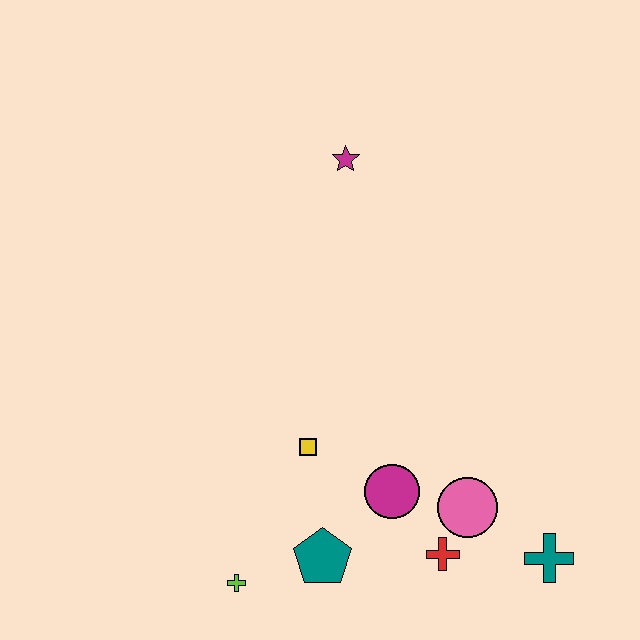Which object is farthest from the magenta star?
The teal cross is farthest from the magenta star.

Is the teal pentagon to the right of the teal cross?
No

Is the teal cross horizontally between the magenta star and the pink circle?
No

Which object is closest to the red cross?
The pink circle is closest to the red cross.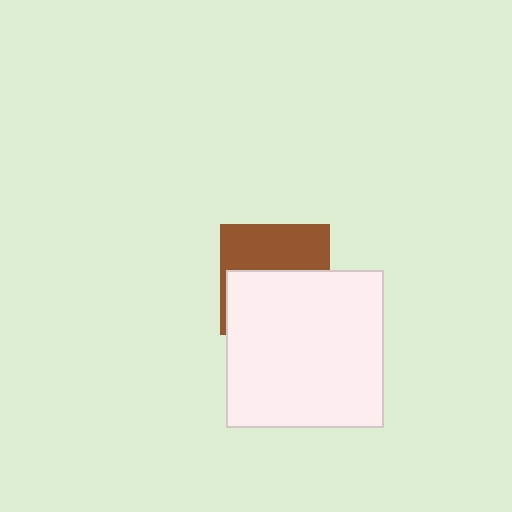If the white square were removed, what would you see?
You would see the complete brown square.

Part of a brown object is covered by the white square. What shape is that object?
It is a square.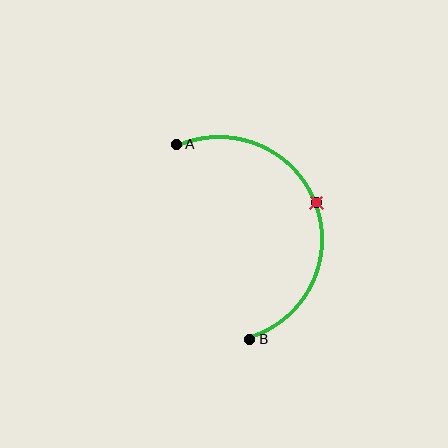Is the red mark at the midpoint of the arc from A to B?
Yes. The red mark lies on the arc at equal arc-length from both A and B — it is the arc midpoint.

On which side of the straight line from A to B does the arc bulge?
The arc bulges to the right of the straight line connecting A and B.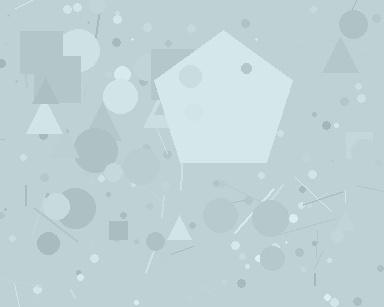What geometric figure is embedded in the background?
A pentagon is embedded in the background.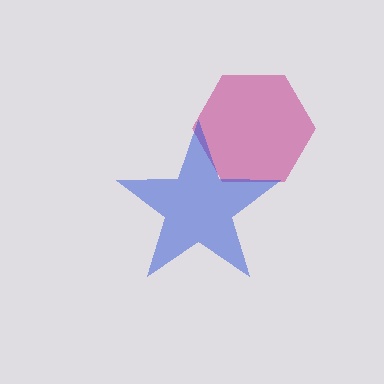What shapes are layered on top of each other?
The layered shapes are: a magenta hexagon, a blue star.